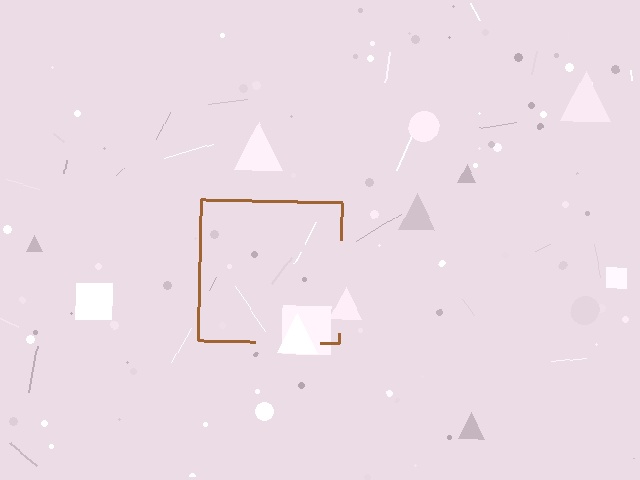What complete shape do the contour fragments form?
The contour fragments form a square.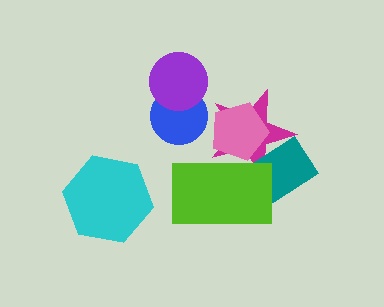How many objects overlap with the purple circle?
1 object overlaps with the purple circle.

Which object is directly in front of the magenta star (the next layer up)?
The pink pentagon is directly in front of the magenta star.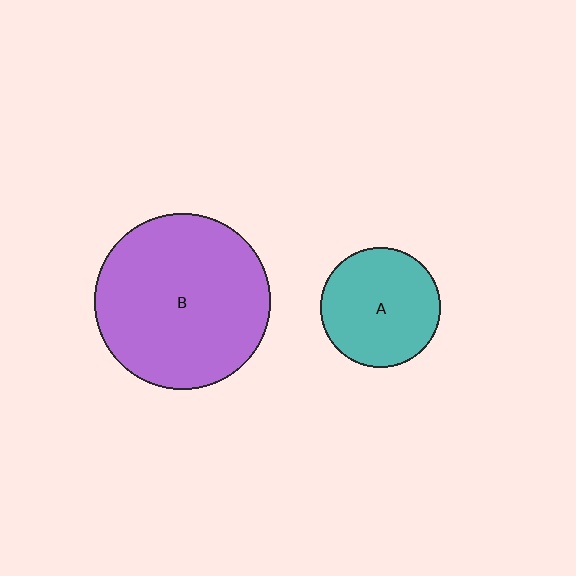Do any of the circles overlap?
No, none of the circles overlap.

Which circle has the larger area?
Circle B (purple).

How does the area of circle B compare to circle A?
Approximately 2.2 times.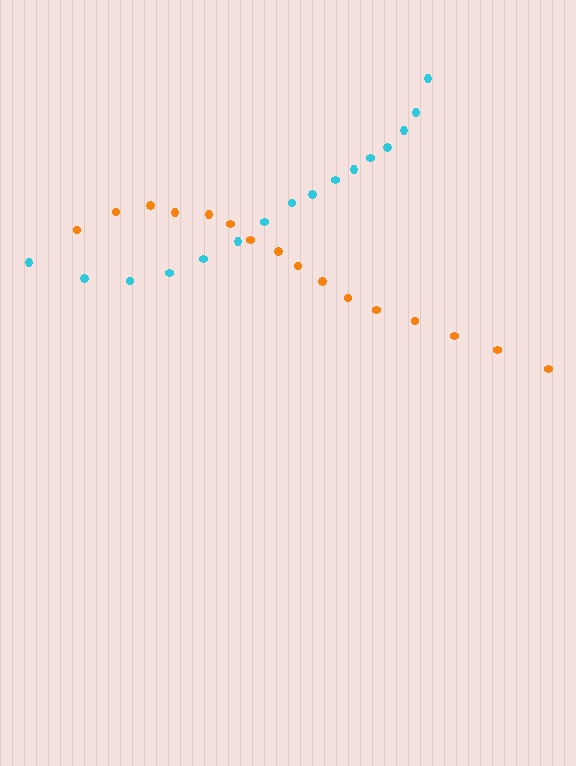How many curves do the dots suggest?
There are 2 distinct paths.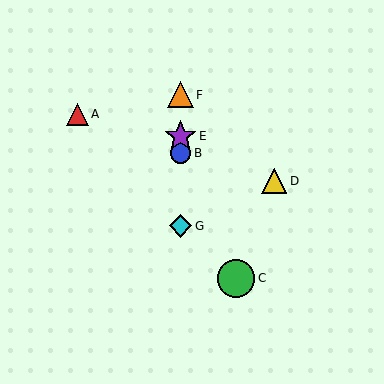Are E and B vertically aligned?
Yes, both are at x≈181.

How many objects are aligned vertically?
4 objects (B, E, F, G) are aligned vertically.